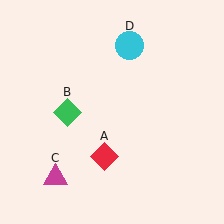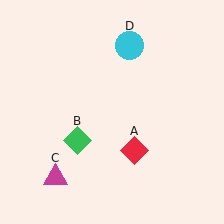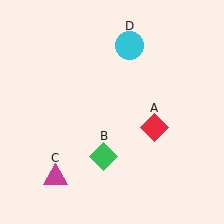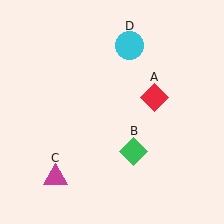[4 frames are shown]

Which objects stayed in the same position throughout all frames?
Magenta triangle (object C) and cyan circle (object D) remained stationary.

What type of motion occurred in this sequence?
The red diamond (object A), green diamond (object B) rotated counterclockwise around the center of the scene.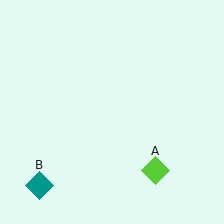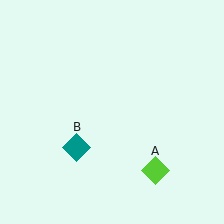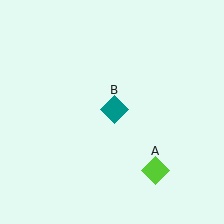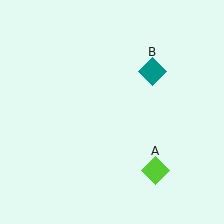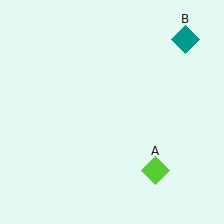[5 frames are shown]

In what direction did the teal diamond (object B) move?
The teal diamond (object B) moved up and to the right.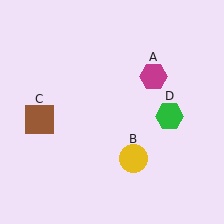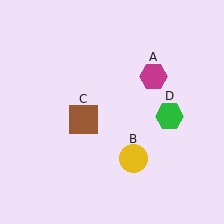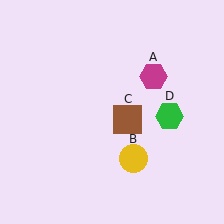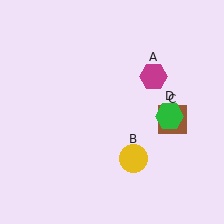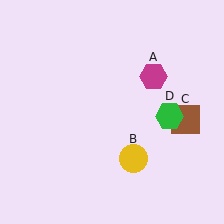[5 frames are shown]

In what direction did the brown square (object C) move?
The brown square (object C) moved right.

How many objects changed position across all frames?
1 object changed position: brown square (object C).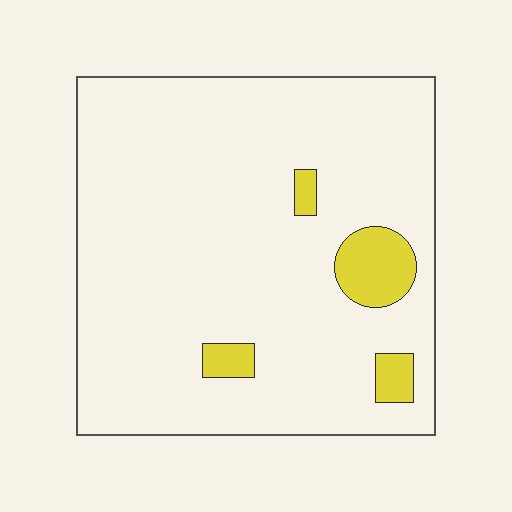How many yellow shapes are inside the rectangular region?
4.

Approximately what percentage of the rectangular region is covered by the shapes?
Approximately 10%.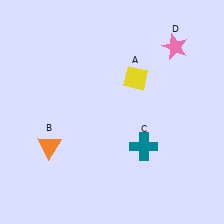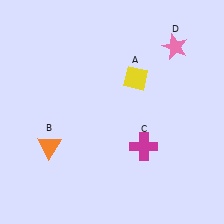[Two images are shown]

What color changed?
The cross (C) changed from teal in Image 1 to magenta in Image 2.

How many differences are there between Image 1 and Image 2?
There is 1 difference between the two images.